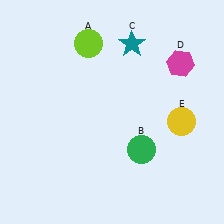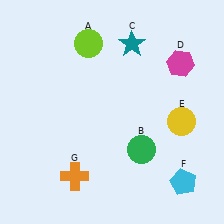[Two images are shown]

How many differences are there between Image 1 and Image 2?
There are 2 differences between the two images.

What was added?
A cyan pentagon (F), an orange cross (G) were added in Image 2.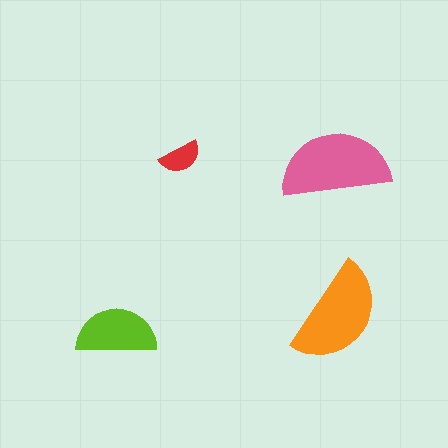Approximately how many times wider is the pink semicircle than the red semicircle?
About 2.5 times wider.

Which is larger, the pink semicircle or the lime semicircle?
The pink one.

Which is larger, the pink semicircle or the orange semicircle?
The pink one.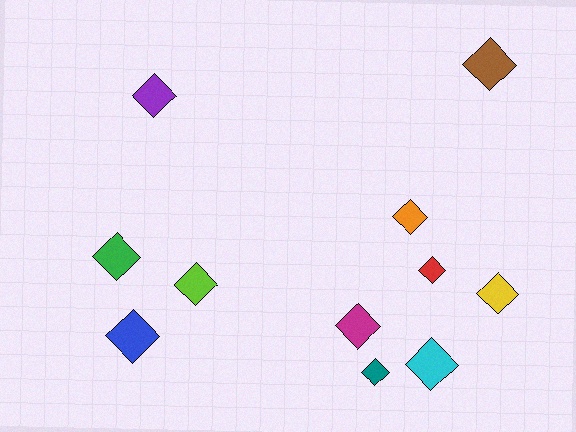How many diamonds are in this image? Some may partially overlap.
There are 11 diamonds.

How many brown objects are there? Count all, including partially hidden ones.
There is 1 brown object.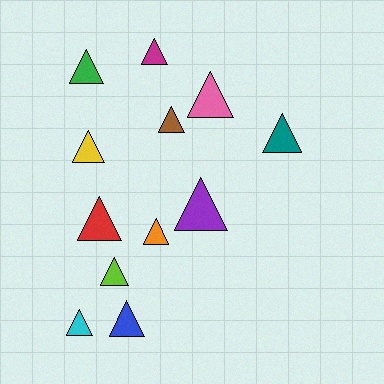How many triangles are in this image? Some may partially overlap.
There are 12 triangles.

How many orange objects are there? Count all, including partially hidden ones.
There is 1 orange object.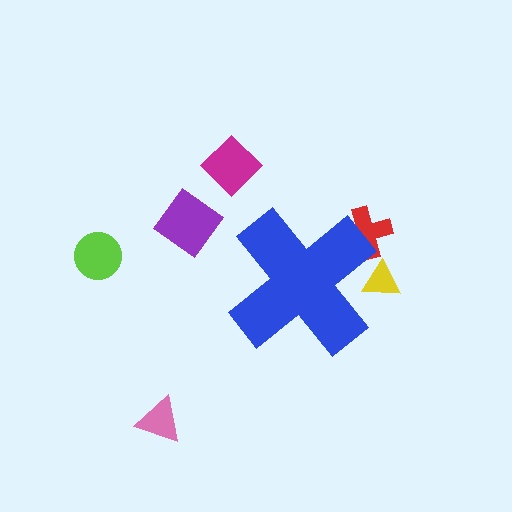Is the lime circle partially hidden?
No, the lime circle is fully visible.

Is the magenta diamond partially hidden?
No, the magenta diamond is fully visible.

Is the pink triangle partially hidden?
No, the pink triangle is fully visible.